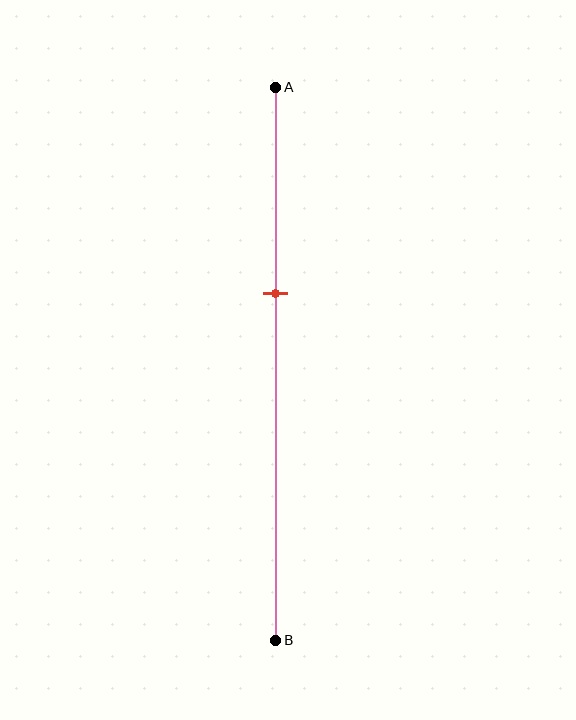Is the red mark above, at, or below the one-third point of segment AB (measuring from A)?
The red mark is below the one-third point of segment AB.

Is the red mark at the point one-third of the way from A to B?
No, the mark is at about 35% from A, not at the 33% one-third point.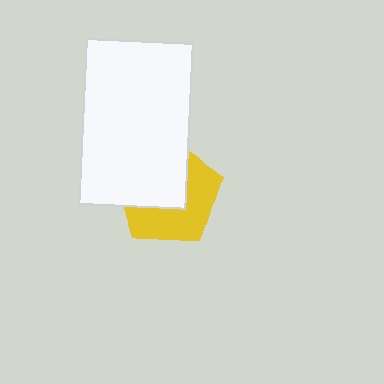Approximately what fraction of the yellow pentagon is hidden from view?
Roughly 50% of the yellow pentagon is hidden behind the white rectangle.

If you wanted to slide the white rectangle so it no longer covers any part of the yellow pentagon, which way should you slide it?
Slide it toward the upper-left — that is the most direct way to separate the two shapes.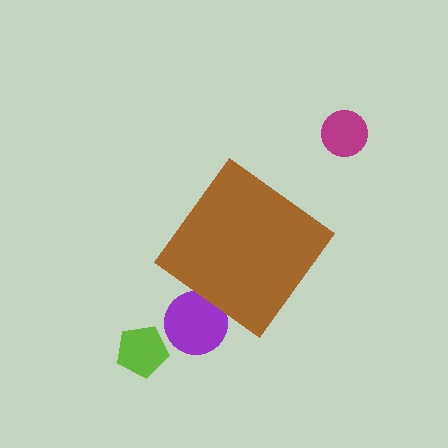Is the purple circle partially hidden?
Yes, the purple circle is partially hidden behind the brown diamond.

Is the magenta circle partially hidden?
No, the magenta circle is fully visible.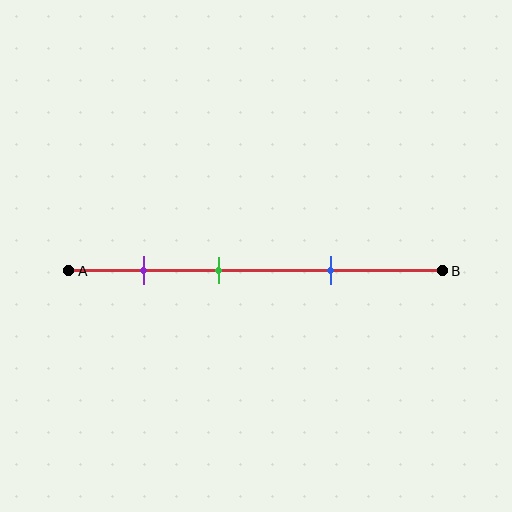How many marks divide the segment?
There are 3 marks dividing the segment.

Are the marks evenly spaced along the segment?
Yes, the marks are approximately evenly spaced.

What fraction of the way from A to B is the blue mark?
The blue mark is approximately 70% (0.7) of the way from A to B.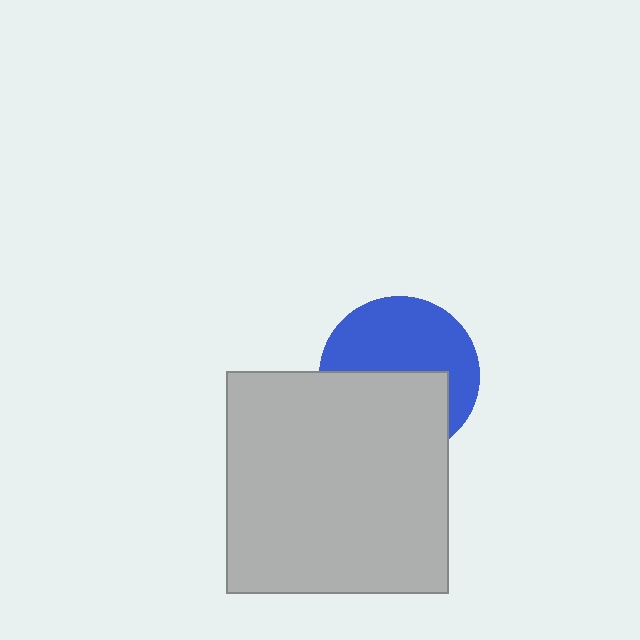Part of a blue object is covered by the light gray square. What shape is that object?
It is a circle.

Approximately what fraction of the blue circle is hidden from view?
Roughly 46% of the blue circle is hidden behind the light gray square.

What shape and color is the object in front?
The object in front is a light gray square.